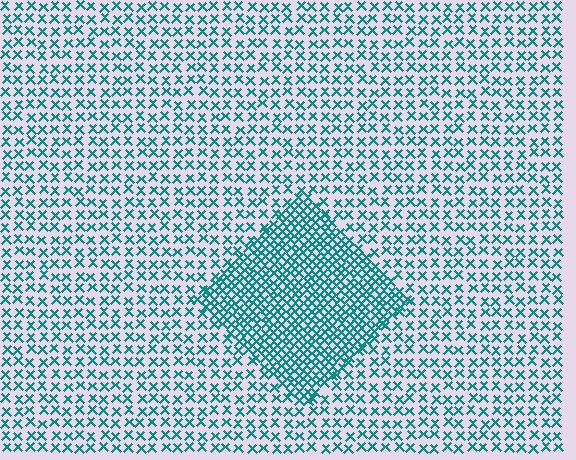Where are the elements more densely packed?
The elements are more densely packed inside the diamond boundary.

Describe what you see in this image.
The image contains small teal elements arranged at two different densities. A diamond-shaped region is visible where the elements are more densely packed than the surrounding area.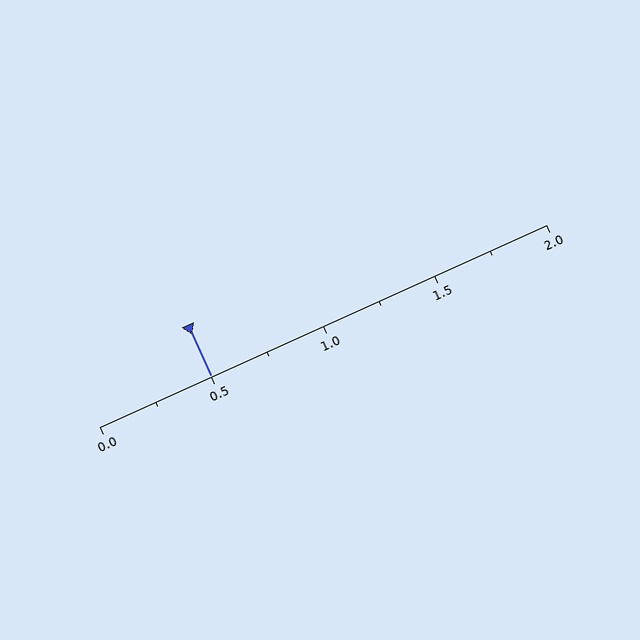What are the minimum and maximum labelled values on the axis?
The axis runs from 0.0 to 2.0.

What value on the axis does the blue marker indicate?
The marker indicates approximately 0.5.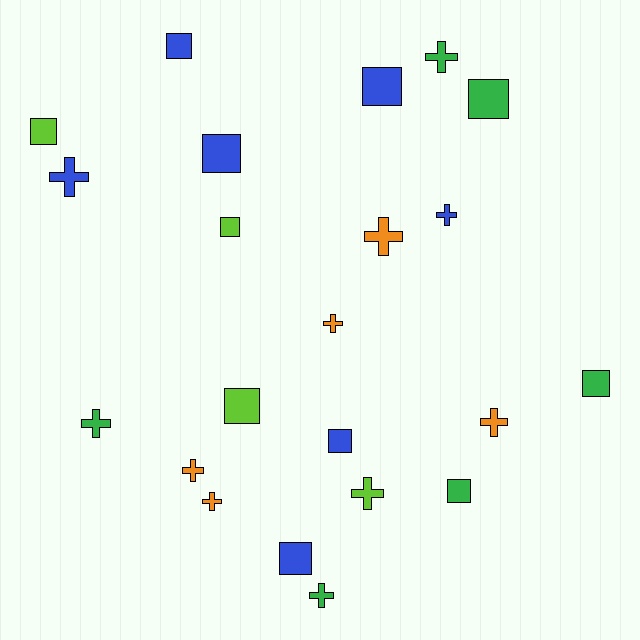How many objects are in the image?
There are 22 objects.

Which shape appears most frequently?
Square, with 11 objects.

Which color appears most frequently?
Blue, with 7 objects.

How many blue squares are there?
There are 5 blue squares.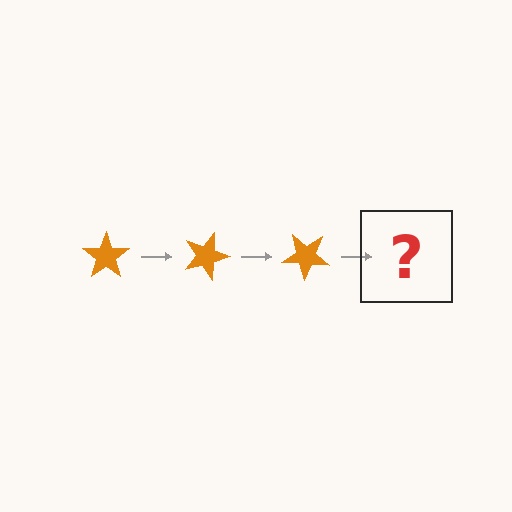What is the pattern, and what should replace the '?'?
The pattern is that the star rotates 20 degrees each step. The '?' should be an orange star rotated 60 degrees.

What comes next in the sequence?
The next element should be an orange star rotated 60 degrees.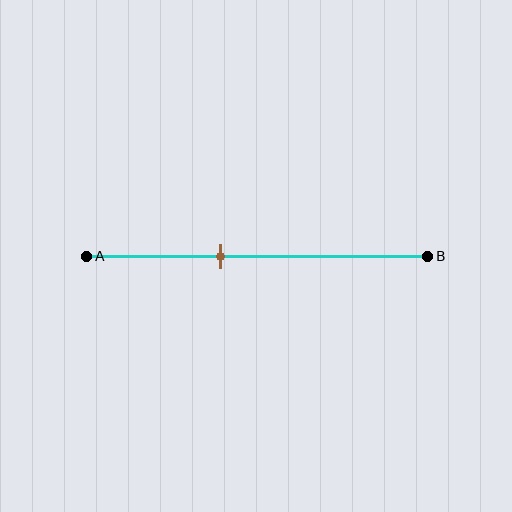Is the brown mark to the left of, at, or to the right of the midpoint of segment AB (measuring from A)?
The brown mark is to the left of the midpoint of segment AB.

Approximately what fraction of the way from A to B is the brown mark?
The brown mark is approximately 40% of the way from A to B.